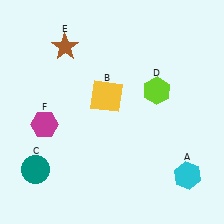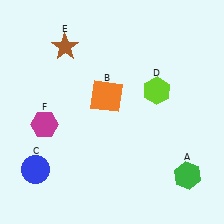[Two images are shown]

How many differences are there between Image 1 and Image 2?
There are 3 differences between the two images.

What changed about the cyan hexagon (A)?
In Image 1, A is cyan. In Image 2, it changed to green.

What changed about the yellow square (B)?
In Image 1, B is yellow. In Image 2, it changed to orange.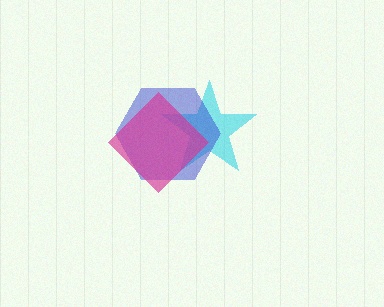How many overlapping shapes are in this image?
There are 3 overlapping shapes in the image.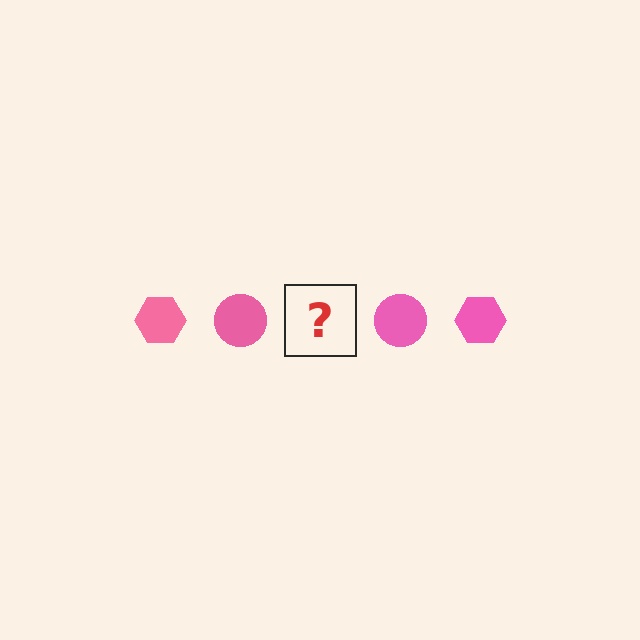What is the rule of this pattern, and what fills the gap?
The rule is that the pattern cycles through hexagon, circle shapes in pink. The gap should be filled with a pink hexagon.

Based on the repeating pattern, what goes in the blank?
The blank should be a pink hexagon.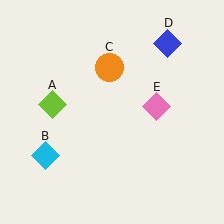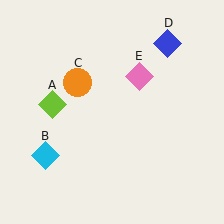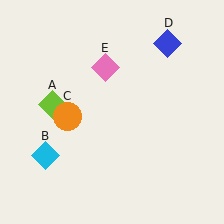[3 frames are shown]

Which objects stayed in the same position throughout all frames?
Lime diamond (object A) and cyan diamond (object B) and blue diamond (object D) remained stationary.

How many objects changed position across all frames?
2 objects changed position: orange circle (object C), pink diamond (object E).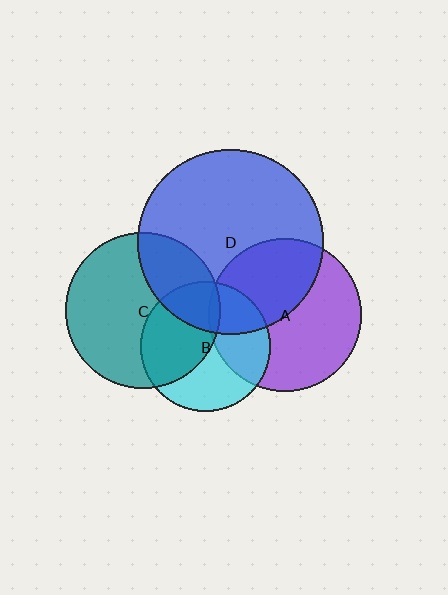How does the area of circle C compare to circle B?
Approximately 1.4 times.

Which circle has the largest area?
Circle D (blue).